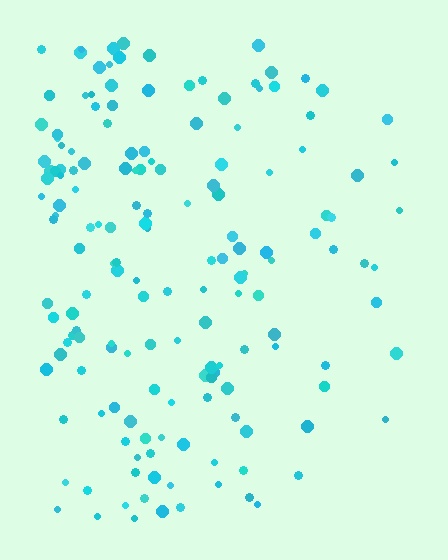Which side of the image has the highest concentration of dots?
The left.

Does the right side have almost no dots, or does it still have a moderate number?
Still a moderate number, just noticeably fewer than the left.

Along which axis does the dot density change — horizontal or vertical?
Horizontal.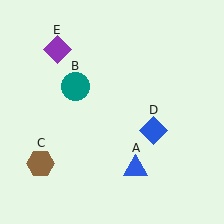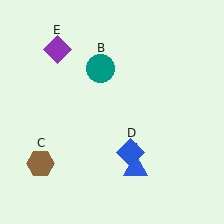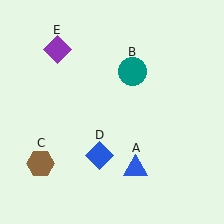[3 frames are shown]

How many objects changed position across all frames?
2 objects changed position: teal circle (object B), blue diamond (object D).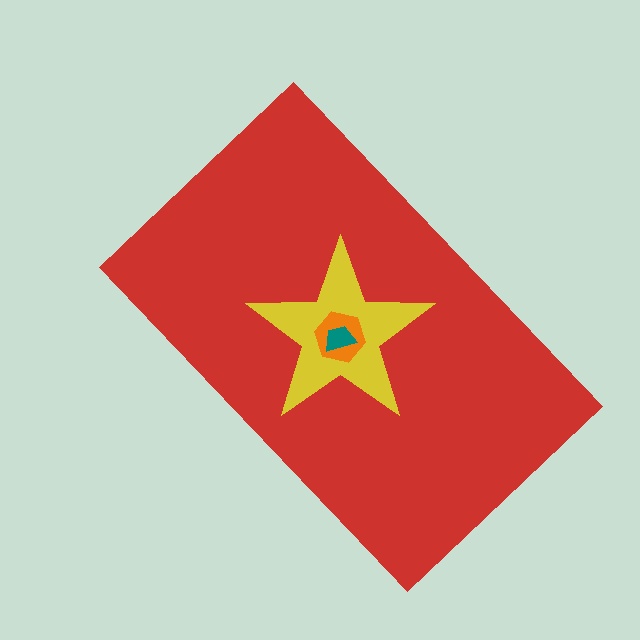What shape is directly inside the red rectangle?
The yellow star.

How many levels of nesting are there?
4.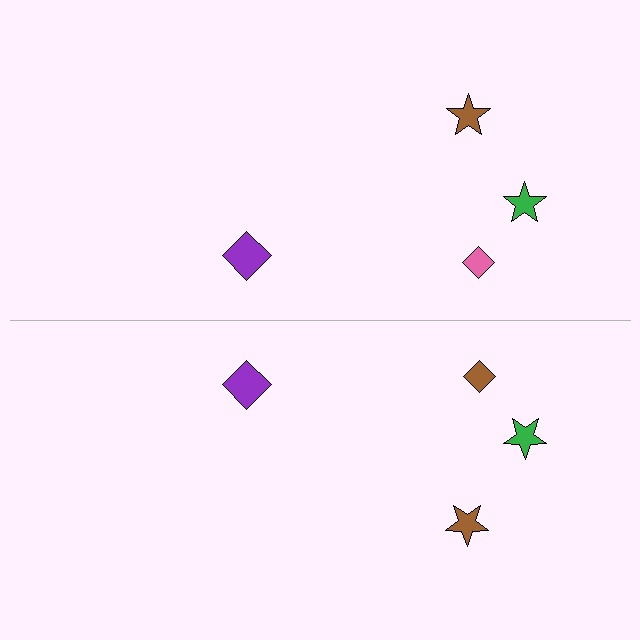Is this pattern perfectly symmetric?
No, the pattern is not perfectly symmetric. The brown diamond on the bottom side breaks the symmetry — its mirror counterpart is pink.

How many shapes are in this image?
There are 8 shapes in this image.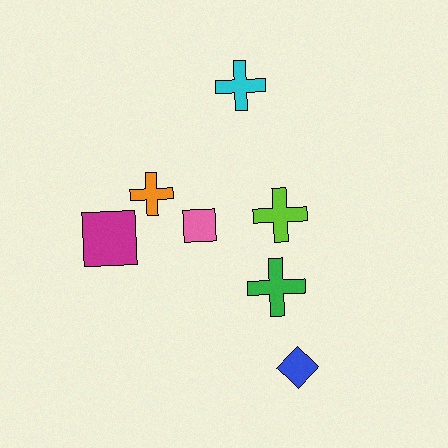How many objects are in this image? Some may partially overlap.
There are 7 objects.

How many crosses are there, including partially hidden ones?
There are 4 crosses.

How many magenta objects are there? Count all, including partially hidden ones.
There is 1 magenta object.